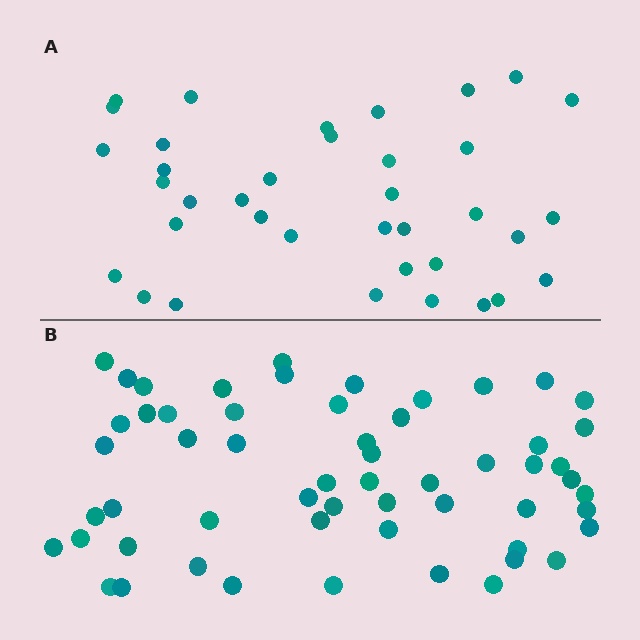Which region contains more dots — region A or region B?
Region B (the bottom region) has more dots.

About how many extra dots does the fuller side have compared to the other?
Region B has approximately 20 more dots than region A.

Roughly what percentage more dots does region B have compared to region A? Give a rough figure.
About 55% more.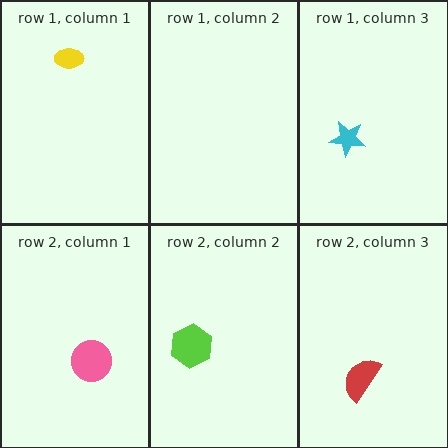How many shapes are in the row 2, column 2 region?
1.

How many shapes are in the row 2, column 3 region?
1.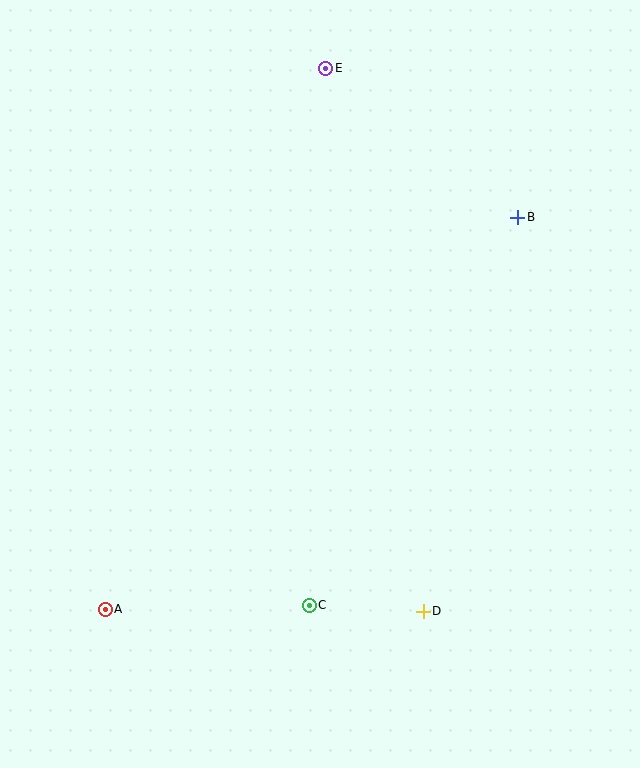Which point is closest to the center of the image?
Point C at (309, 605) is closest to the center.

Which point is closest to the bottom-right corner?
Point D is closest to the bottom-right corner.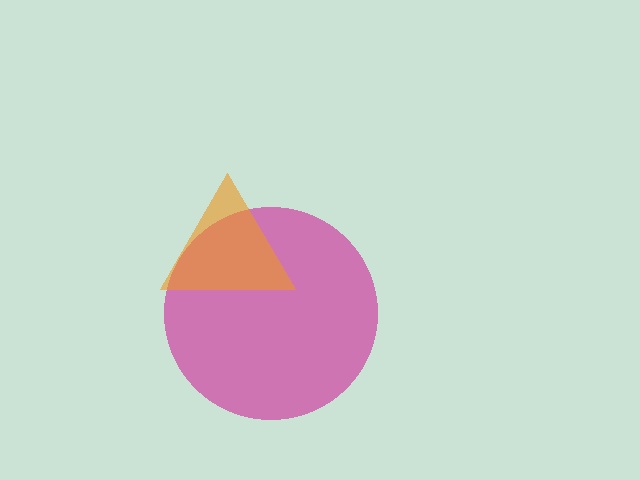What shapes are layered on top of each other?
The layered shapes are: a magenta circle, an orange triangle.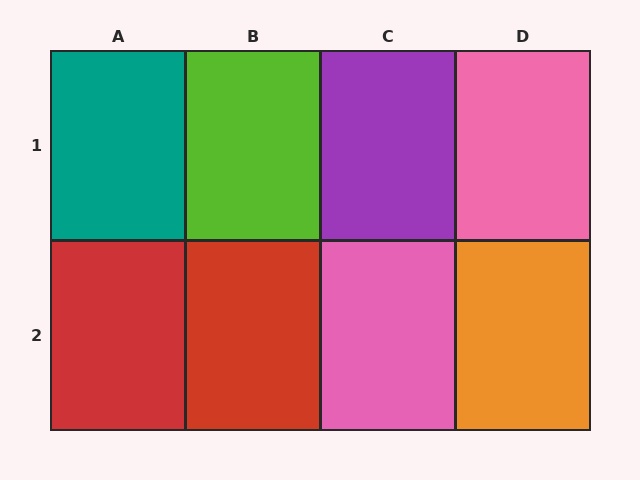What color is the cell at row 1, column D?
Pink.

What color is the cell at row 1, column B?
Lime.